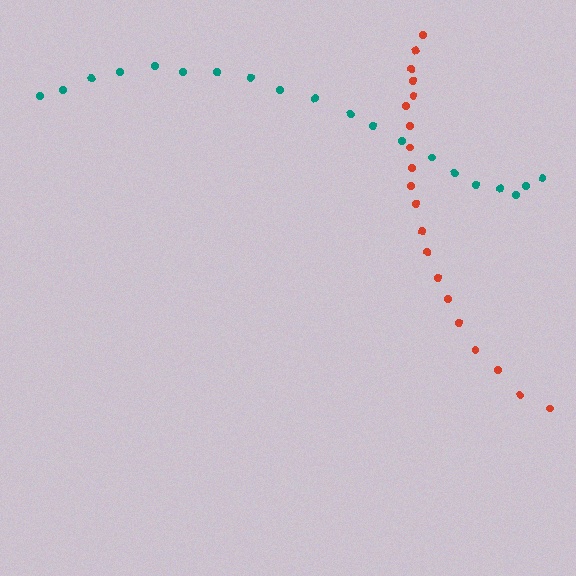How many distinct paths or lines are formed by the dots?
There are 2 distinct paths.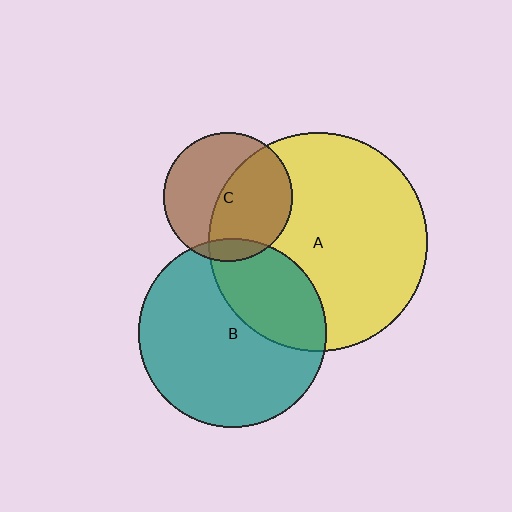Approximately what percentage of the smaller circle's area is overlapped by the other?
Approximately 30%.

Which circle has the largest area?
Circle A (yellow).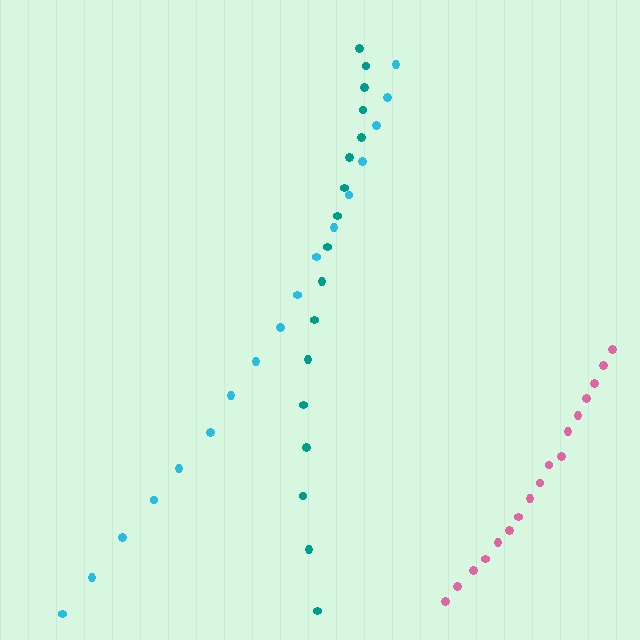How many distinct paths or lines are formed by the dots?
There are 3 distinct paths.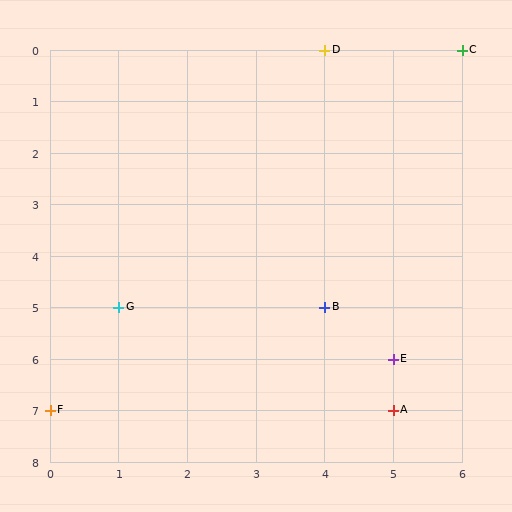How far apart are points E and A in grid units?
Points E and A are 1 row apart.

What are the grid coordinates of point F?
Point F is at grid coordinates (0, 7).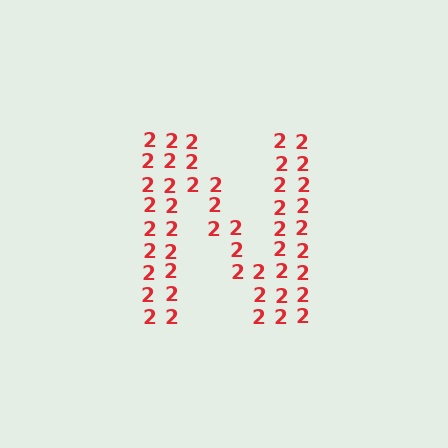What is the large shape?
The large shape is the letter N.